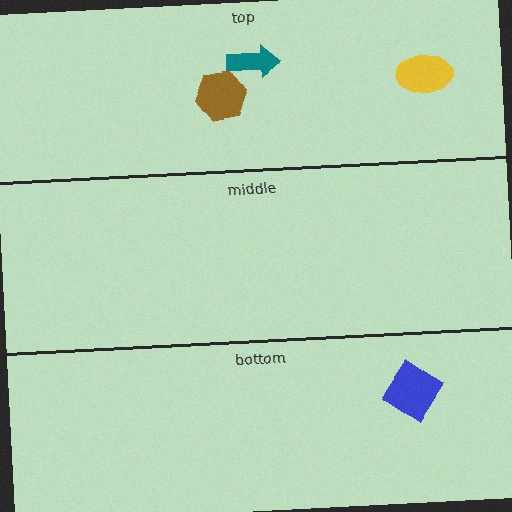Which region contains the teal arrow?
The top region.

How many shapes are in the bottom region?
1.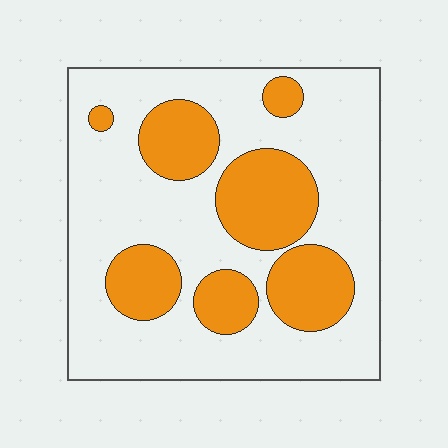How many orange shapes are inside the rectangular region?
7.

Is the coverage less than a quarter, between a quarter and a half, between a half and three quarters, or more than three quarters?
Between a quarter and a half.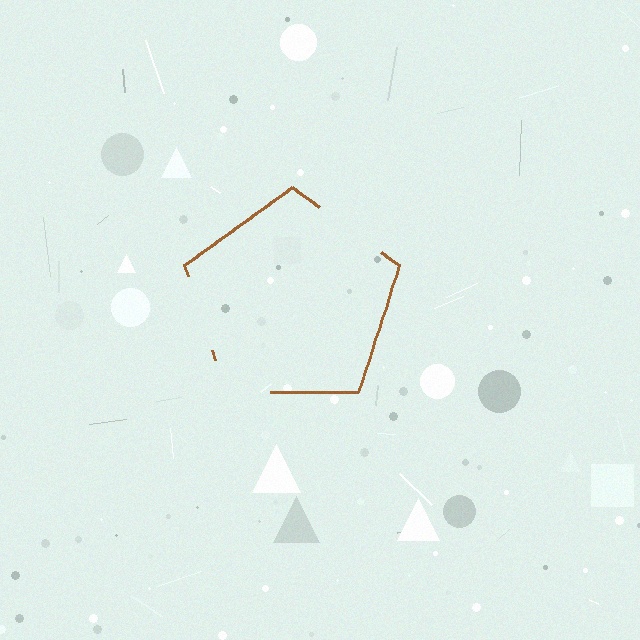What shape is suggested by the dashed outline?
The dashed outline suggests a pentagon.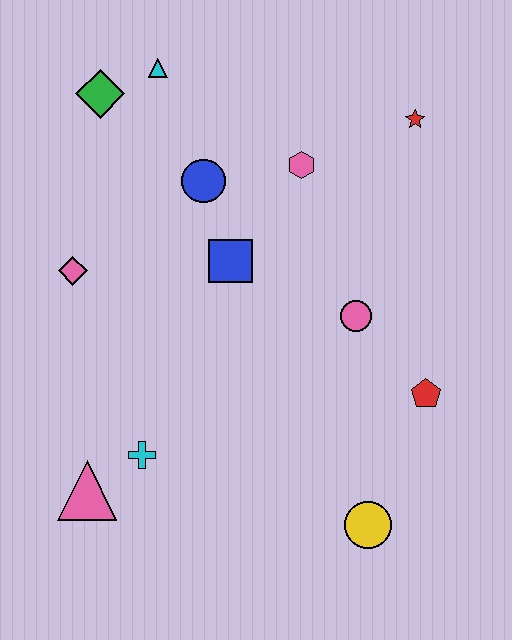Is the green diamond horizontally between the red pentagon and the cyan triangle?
No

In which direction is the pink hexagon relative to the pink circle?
The pink hexagon is above the pink circle.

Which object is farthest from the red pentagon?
The green diamond is farthest from the red pentagon.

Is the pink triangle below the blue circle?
Yes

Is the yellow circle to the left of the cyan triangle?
No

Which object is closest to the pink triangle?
The cyan cross is closest to the pink triangle.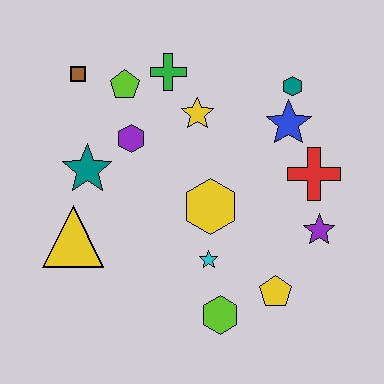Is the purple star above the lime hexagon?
Yes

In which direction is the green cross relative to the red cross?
The green cross is to the left of the red cross.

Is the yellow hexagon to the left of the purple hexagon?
No